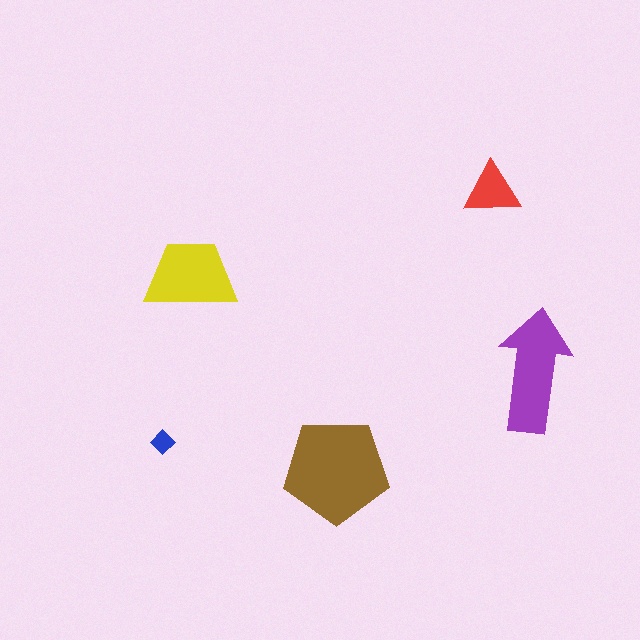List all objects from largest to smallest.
The brown pentagon, the purple arrow, the yellow trapezoid, the red triangle, the blue diamond.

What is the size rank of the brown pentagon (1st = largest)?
1st.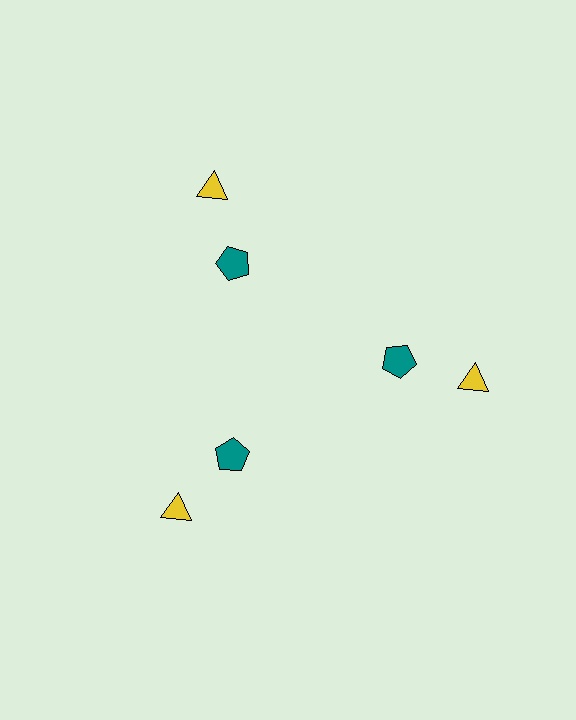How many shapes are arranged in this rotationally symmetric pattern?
There are 6 shapes, arranged in 3 groups of 2.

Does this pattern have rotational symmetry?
Yes, this pattern has 3-fold rotational symmetry. It looks the same after rotating 120 degrees around the center.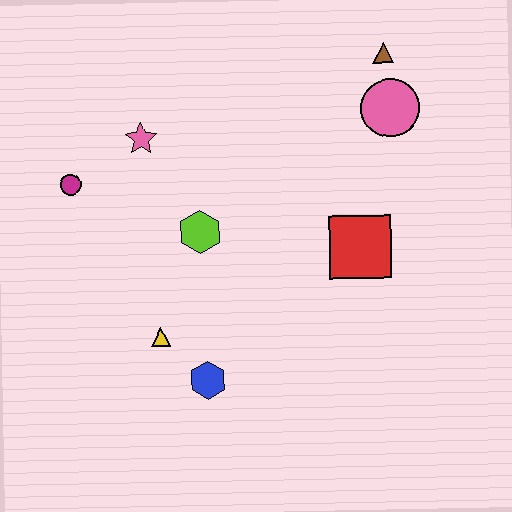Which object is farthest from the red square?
The magenta circle is farthest from the red square.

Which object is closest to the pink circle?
The brown triangle is closest to the pink circle.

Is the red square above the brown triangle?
No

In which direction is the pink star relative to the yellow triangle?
The pink star is above the yellow triangle.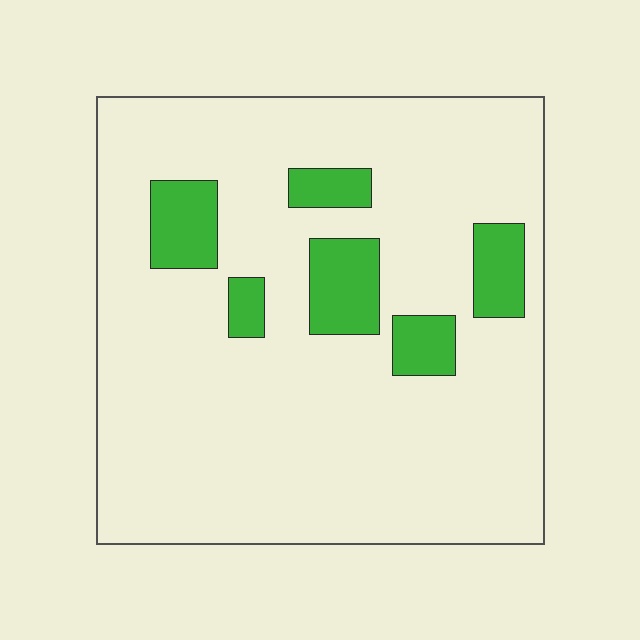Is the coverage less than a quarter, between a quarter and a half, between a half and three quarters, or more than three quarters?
Less than a quarter.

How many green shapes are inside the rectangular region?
6.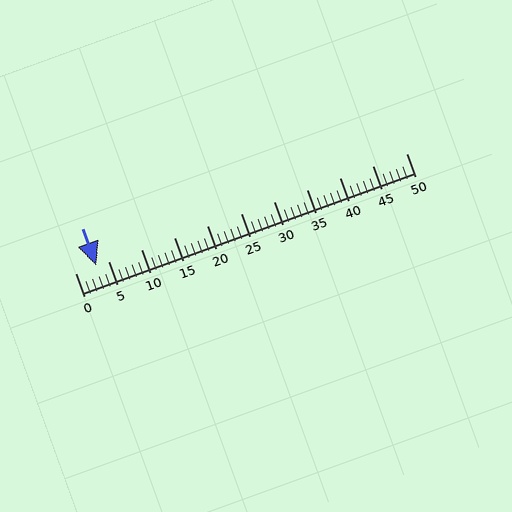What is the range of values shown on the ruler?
The ruler shows values from 0 to 50.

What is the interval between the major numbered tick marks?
The major tick marks are spaced 5 units apart.